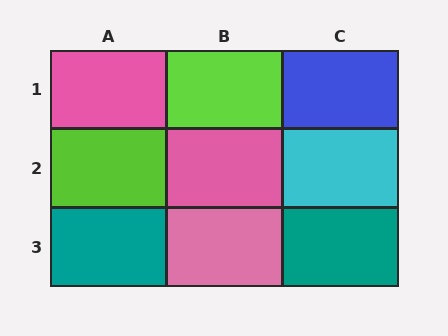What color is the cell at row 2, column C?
Cyan.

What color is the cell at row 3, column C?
Teal.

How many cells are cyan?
1 cell is cyan.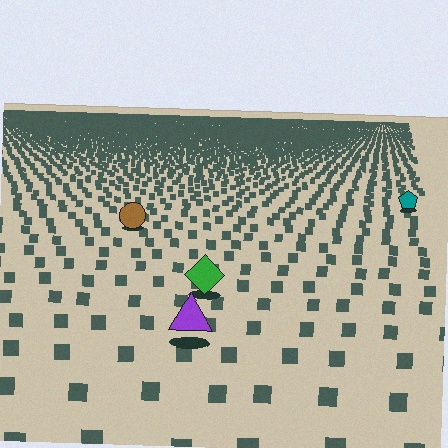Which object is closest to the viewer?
The purple triangle is closest. The texture marks near it are larger and more spread out.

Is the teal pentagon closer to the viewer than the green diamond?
No. The green diamond is closer — you can tell from the texture gradient: the ground texture is coarser near it.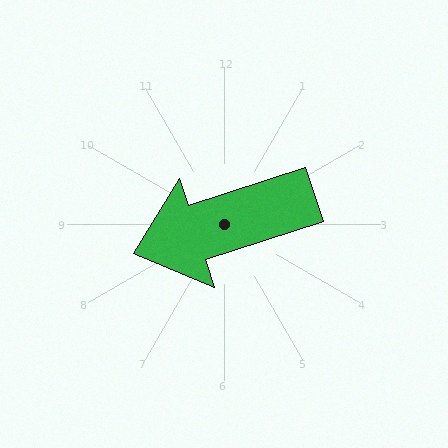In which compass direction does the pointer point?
West.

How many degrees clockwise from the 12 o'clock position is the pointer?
Approximately 252 degrees.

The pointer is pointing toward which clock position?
Roughly 8 o'clock.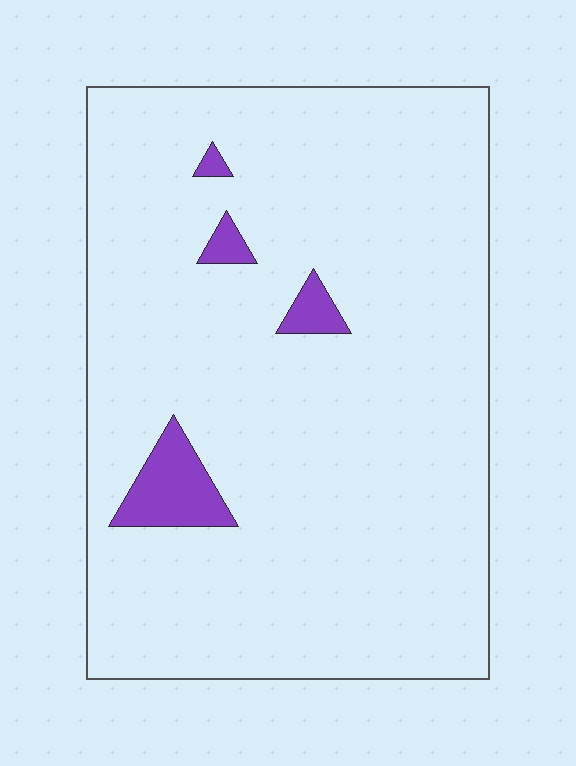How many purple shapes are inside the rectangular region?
4.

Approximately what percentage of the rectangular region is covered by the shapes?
Approximately 5%.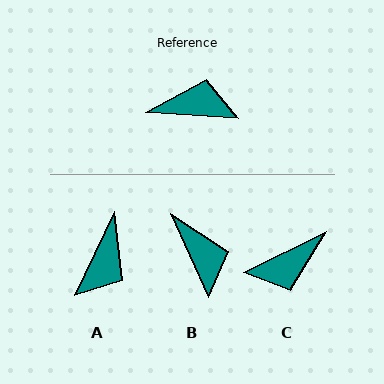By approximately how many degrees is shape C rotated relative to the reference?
Approximately 150 degrees clockwise.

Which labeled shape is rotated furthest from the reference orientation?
C, about 150 degrees away.